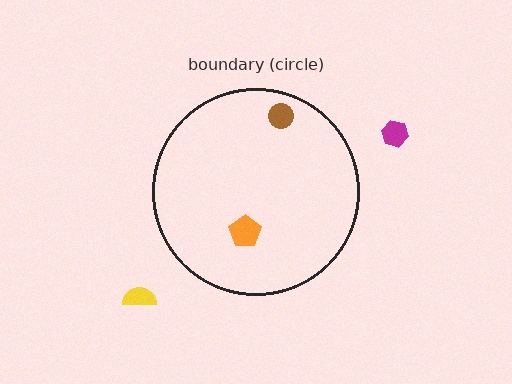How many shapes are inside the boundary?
2 inside, 2 outside.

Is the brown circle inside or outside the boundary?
Inside.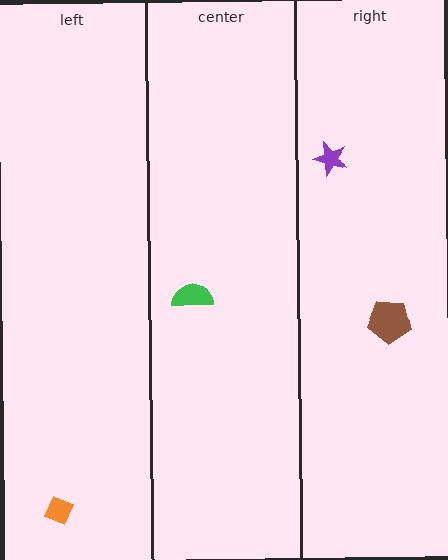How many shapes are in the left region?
1.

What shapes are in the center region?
The green semicircle.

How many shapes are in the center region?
1.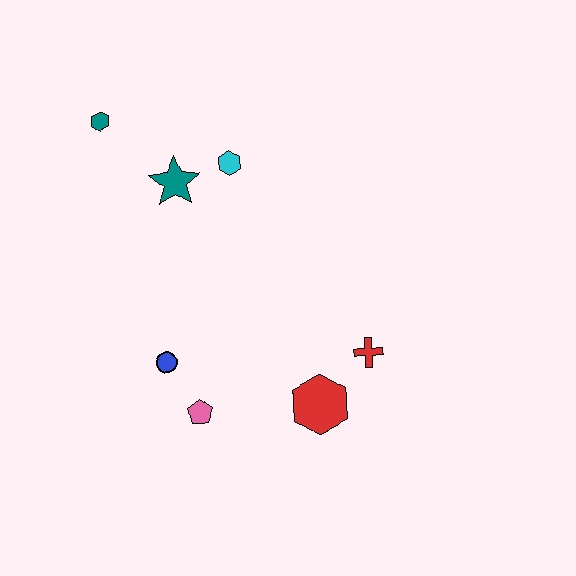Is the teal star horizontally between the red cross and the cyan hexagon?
No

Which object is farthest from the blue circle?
The teal hexagon is farthest from the blue circle.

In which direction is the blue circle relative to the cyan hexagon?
The blue circle is below the cyan hexagon.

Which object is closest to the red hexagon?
The red cross is closest to the red hexagon.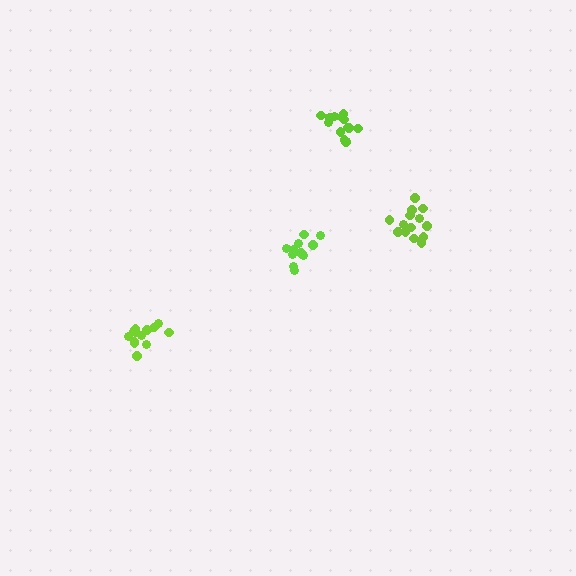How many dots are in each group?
Group 1: 13 dots, Group 2: 14 dots, Group 3: 13 dots, Group 4: 14 dots (54 total).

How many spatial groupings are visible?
There are 4 spatial groupings.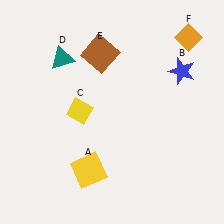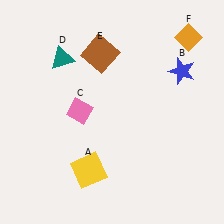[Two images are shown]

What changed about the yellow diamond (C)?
In Image 1, C is yellow. In Image 2, it changed to pink.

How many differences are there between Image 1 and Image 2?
There is 1 difference between the two images.